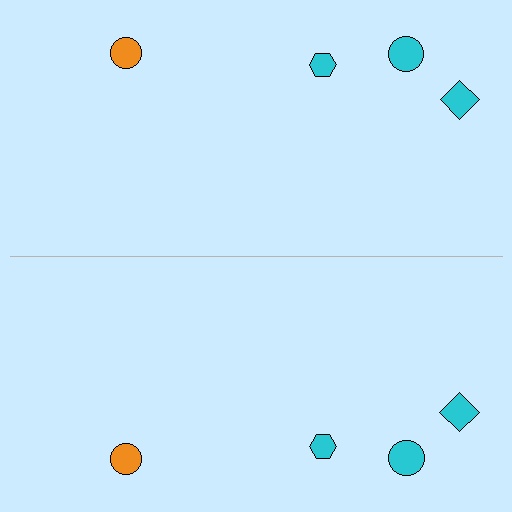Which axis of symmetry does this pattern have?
The pattern has a horizontal axis of symmetry running through the center of the image.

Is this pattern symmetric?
Yes, this pattern has bilateral (reflection) symmetry.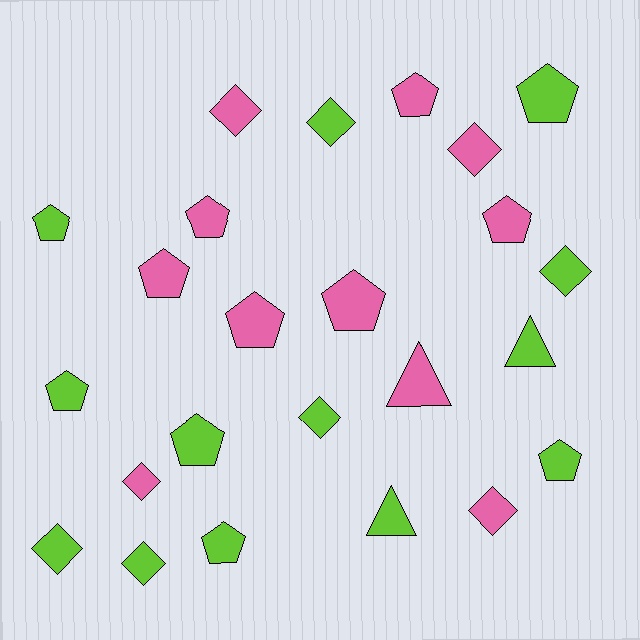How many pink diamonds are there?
There are 4 pink diamonds.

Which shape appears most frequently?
Pentagon, with 12 objects.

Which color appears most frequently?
Lime, with 13 objects.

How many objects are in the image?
There are 24 objects.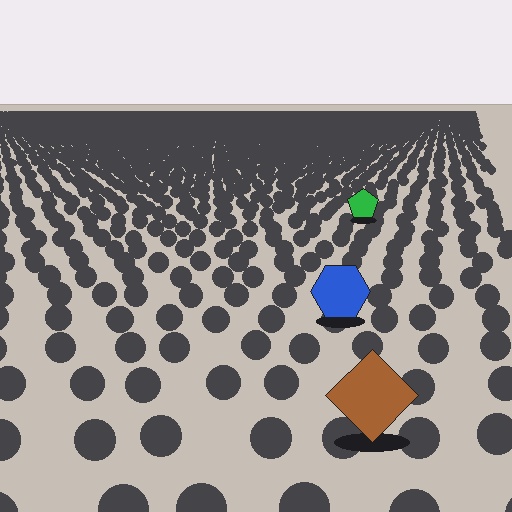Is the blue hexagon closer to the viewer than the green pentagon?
Yes. The blue hexagon is closer — you can tell from the texture gradient: the ground texture is coarser near it.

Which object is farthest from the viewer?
The green pentagon is farthest from the viewer. It appears smaller and the ground texture around it is denser.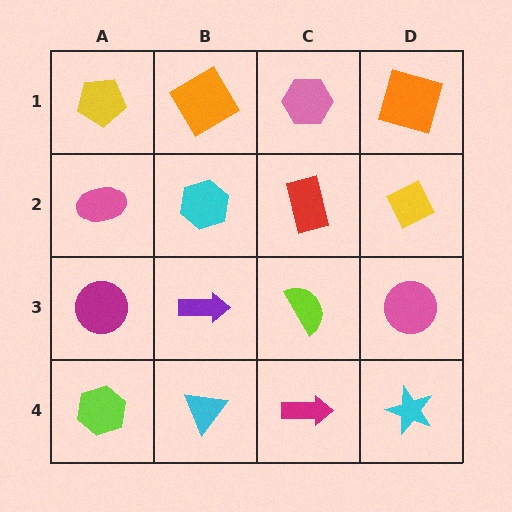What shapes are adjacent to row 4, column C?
A lime semicircle (row 3, column C), a cyan triangle (row 4, column B), a cyan star (row 4, column D).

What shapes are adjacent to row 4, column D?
A pink circle (row 3, column D), a magenta arrow (row 4, column C).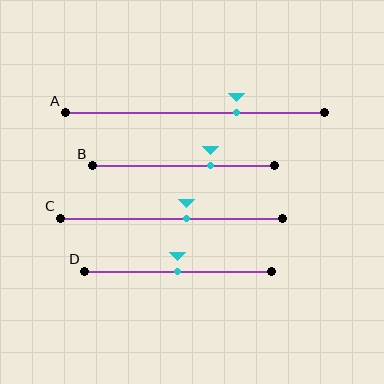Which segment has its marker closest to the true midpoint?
Segment D has its marker closest to the true midpoint.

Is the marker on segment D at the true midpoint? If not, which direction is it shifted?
Yes, the marker on segment D is at the true midpoint.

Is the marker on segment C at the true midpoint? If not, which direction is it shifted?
No, the marker on segment C is shifted to the right by about 7% of the segment length.